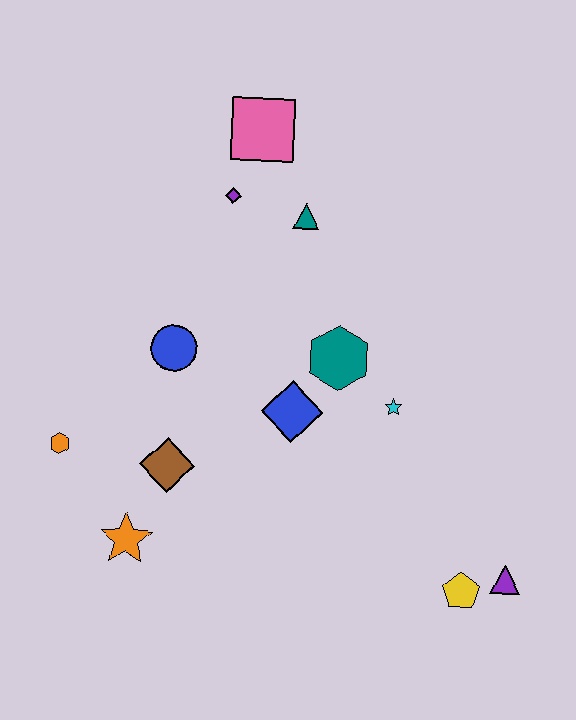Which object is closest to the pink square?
The purple diamond is closest to the pink square.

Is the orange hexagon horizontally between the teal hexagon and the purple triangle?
No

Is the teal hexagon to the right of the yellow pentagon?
No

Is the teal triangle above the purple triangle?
Yes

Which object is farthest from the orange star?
The pink square is farthest from the orange star.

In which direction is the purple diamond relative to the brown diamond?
The purple diamond is above the brown diamond.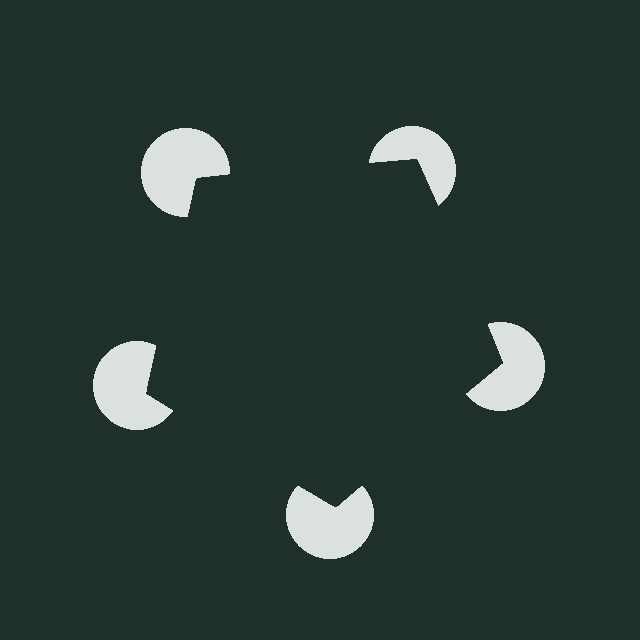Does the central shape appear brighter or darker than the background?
It typically appears slightly darker than the background, even though no actual brightness change is drawn.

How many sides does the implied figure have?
5 sides.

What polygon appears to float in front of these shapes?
An illusory pentagon — its edges are inferred from the aligned wedge cuts in the pac-man discs, not physically drawn.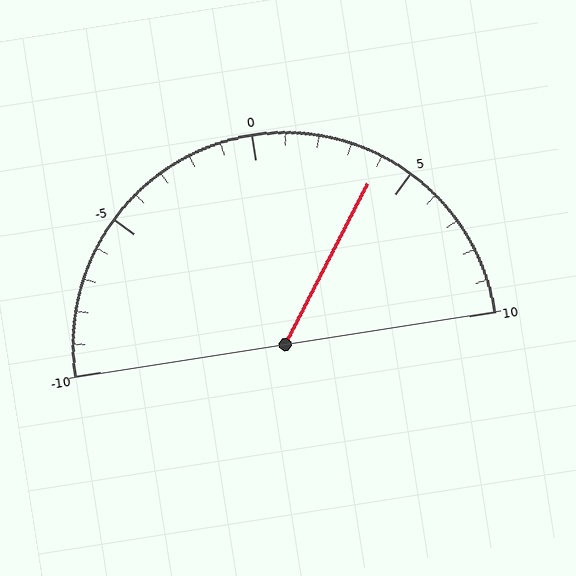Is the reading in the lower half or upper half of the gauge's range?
The reading is in the upper half of the range (-10 to 10).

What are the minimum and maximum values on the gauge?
The gauge ranges from -10 to 10.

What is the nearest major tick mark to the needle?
The nearest major tick mark is 5.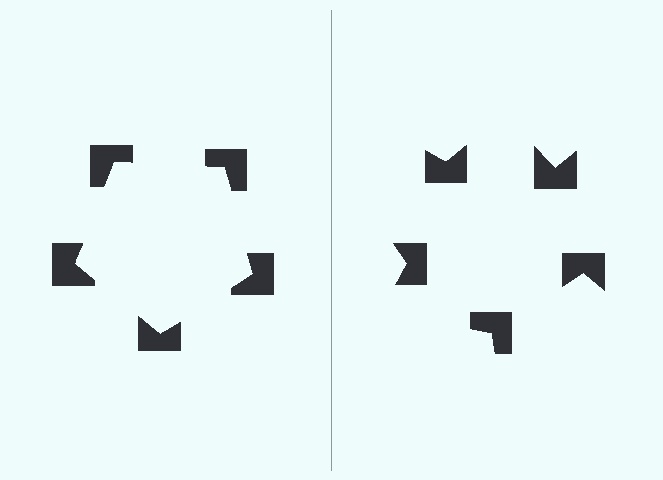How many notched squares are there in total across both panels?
10 — 5 on each side.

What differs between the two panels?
The notched squares are positioned identically on both sides; only the wedge orientations differ. On the left they align to a pentagon; on the right they are misaligned.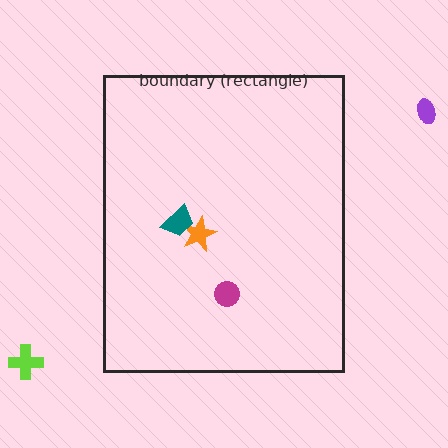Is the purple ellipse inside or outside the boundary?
Outside.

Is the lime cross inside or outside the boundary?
Outside.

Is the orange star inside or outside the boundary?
Inside.